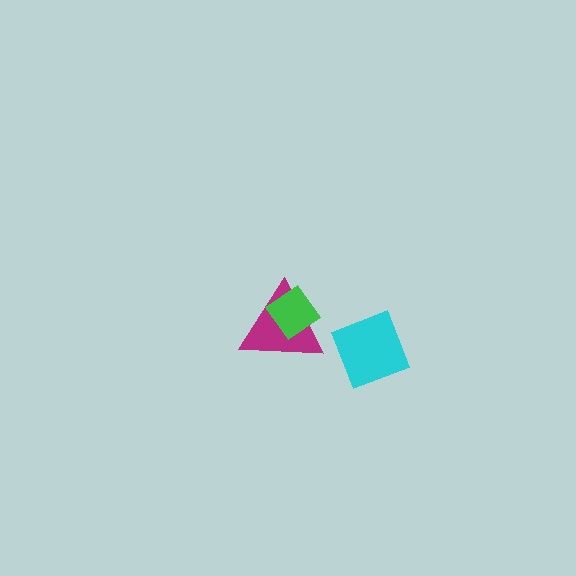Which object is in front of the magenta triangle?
The green diamond is in front of the magenta triangle.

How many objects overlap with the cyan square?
0 objects overlap with the cyan square.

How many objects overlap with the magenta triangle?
1 object overlaps with the magenta triangle.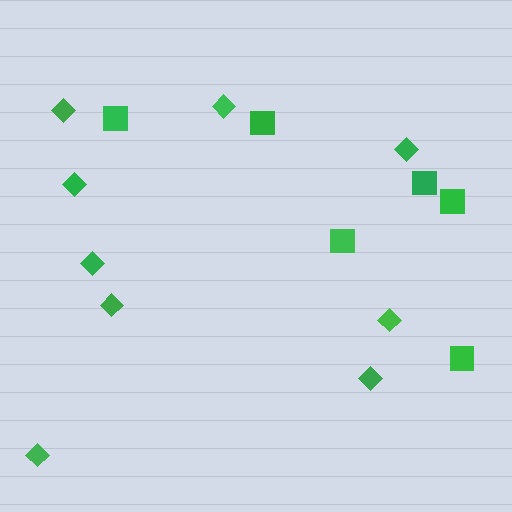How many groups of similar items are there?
There are 2 groups: one group of squares (6) and one group of diamonds (9).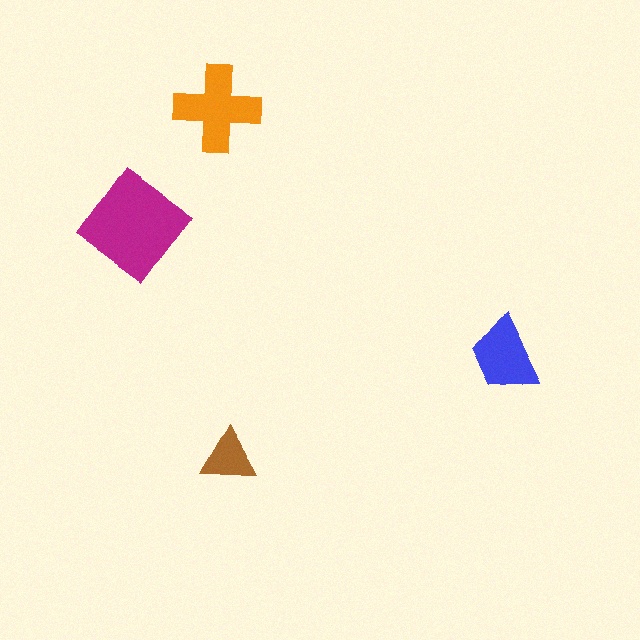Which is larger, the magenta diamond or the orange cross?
The magenta diamond.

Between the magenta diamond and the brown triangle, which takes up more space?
The magenta diamond.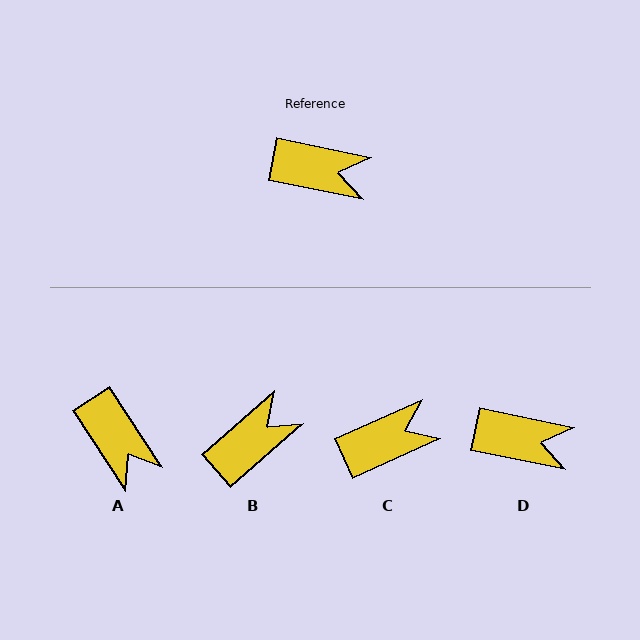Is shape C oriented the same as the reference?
No, it is off by about 36 degrees.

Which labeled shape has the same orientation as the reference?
D.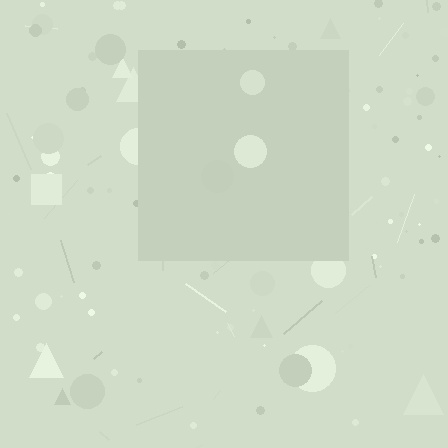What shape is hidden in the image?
A square is hidden in the image.